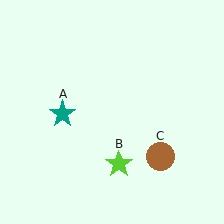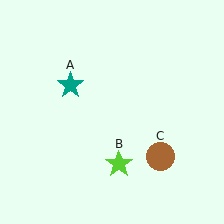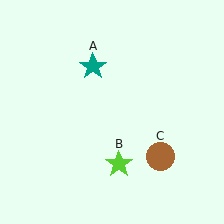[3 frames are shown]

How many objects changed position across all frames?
1 object changed position: teal star (object A).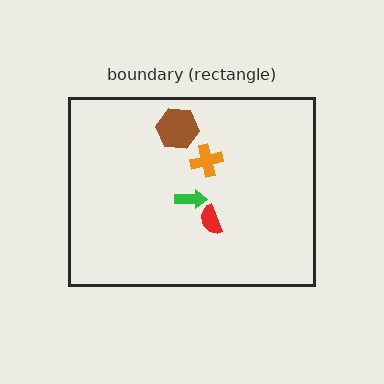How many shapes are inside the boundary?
4 inside, 0 outside.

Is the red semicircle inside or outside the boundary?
Inside.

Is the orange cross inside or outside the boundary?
Inside.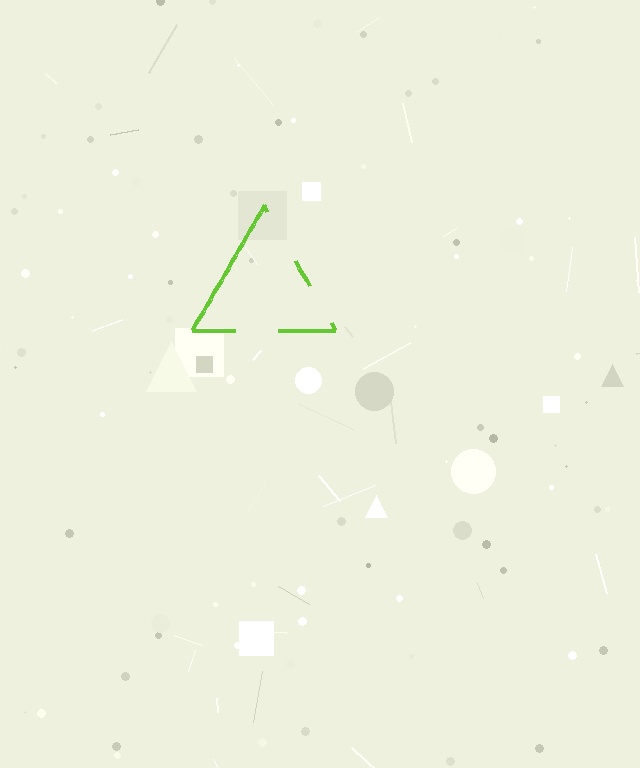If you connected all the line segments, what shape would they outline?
They would outline a triangle.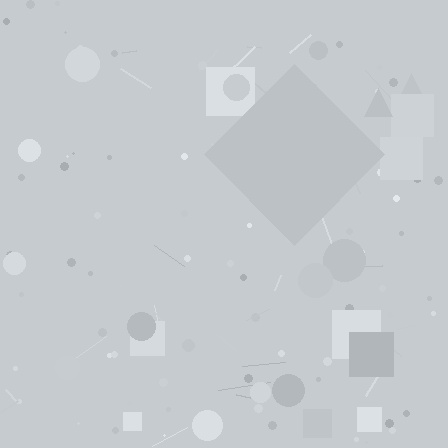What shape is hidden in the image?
A diamond is hidden in the image.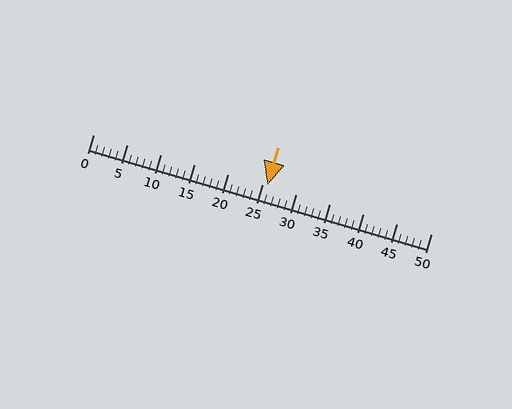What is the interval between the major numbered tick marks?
The major tick marks are spaced 5 units apart.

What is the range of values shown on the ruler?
The ruler shows values from 0 to 50.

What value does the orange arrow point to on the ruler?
The orange arrow points to approximately 26.